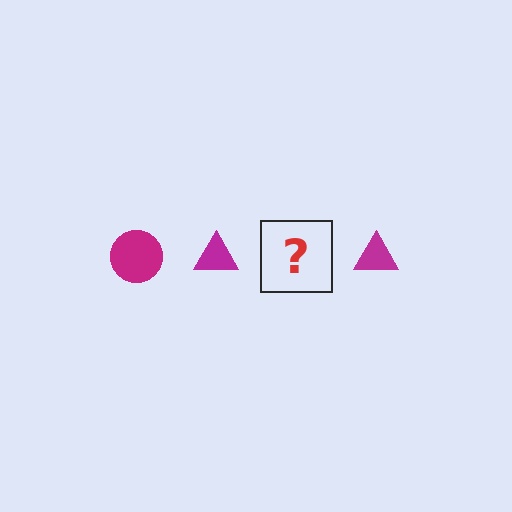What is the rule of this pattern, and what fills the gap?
The rule is that the pattern cycles through circle, triangle shapes in magenta. The gap should be filled with a magenta circle.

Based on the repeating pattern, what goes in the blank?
The blank should be a magenta circle.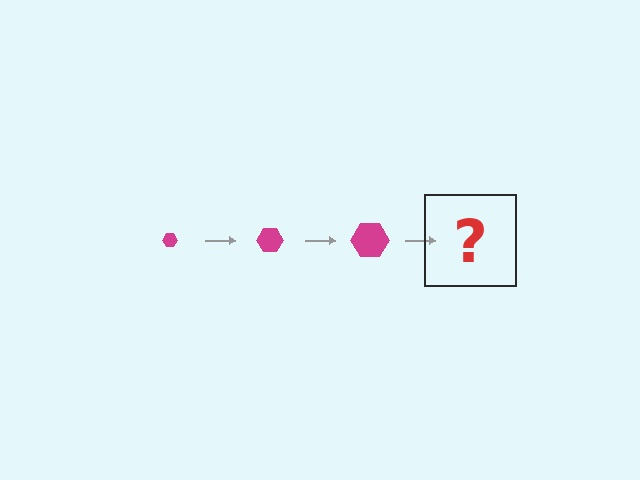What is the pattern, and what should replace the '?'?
The pattern is that the hexagon gets progressively larger each step. The '?' should be a magenta hexagon, larger than the previous one.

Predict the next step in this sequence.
The next step is a magenta hexagon, larger than the previous one.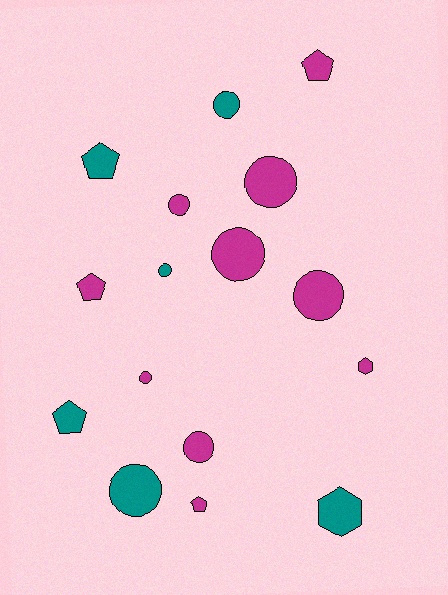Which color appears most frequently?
Magenta, with 10 objects.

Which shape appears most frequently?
Circle, with 9 objects.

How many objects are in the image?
There are 16 objects.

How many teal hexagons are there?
There is 1 teal hexagon.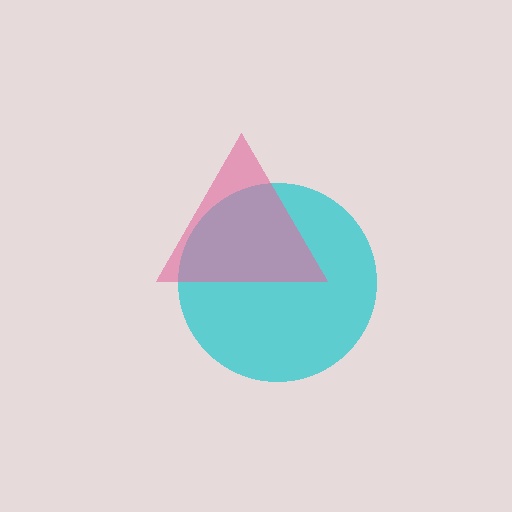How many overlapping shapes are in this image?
There are 2 overlapping shapes in the image.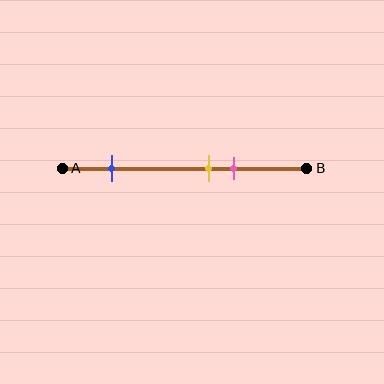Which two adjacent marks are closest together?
The yellow and pink marks are the closest adjacent pair.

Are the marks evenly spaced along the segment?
No, the marks are not evenly spaced.